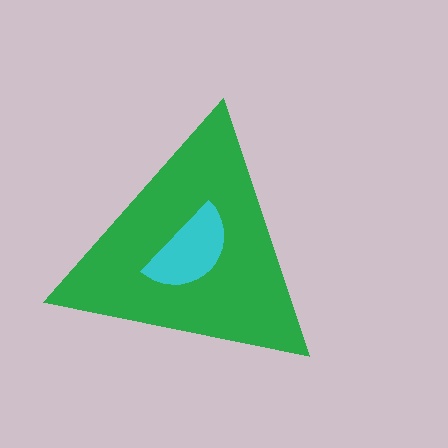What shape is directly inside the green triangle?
The cyan semicircle.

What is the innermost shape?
The cyan semicircle.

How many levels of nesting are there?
2.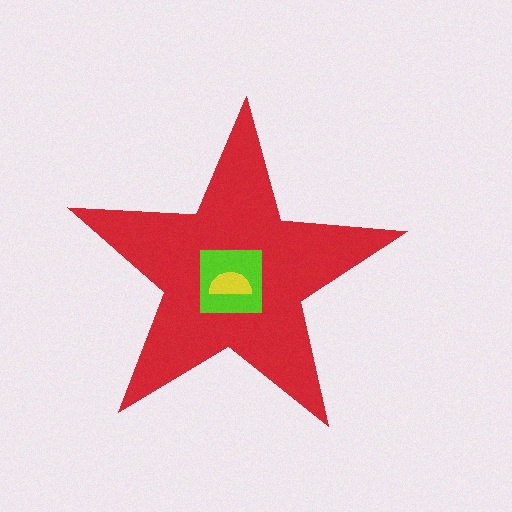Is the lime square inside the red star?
Yes.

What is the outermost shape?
The red star.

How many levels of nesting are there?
3.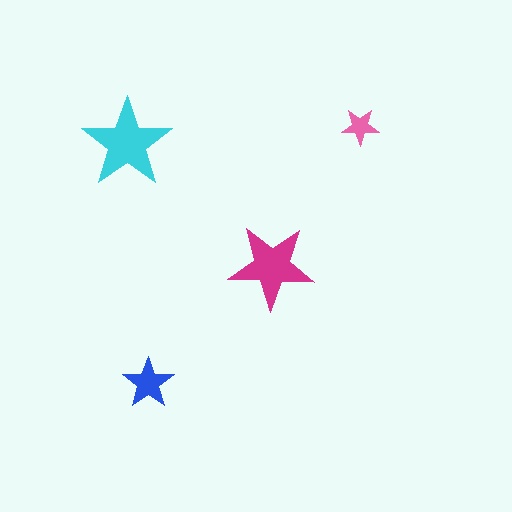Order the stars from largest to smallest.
the cyan one, the magenta one, the blue one, the pink one.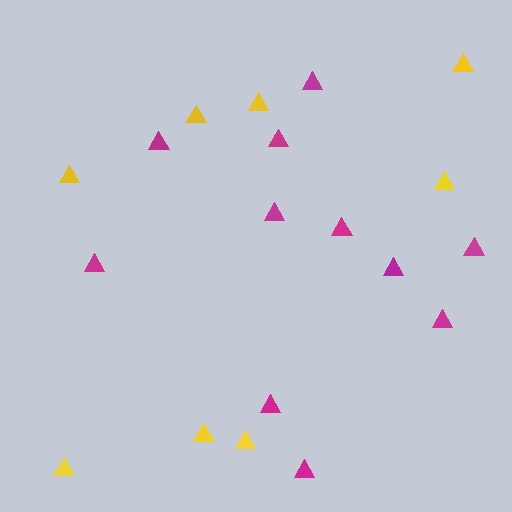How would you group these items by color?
There are 2 groups: one group of magenta triangles (11) and one group of yellow triangles (8).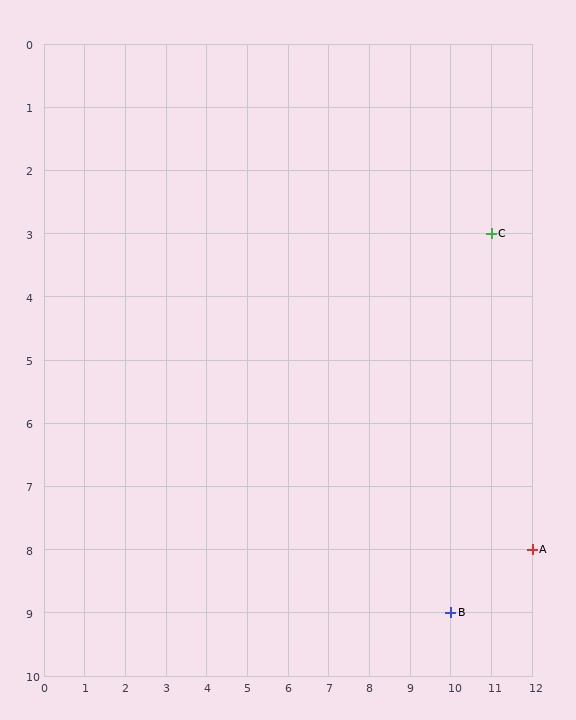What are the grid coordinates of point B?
Point B is at grid coordinates (10, 9).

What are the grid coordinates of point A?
Point A is at grid coordinates (12, 8).